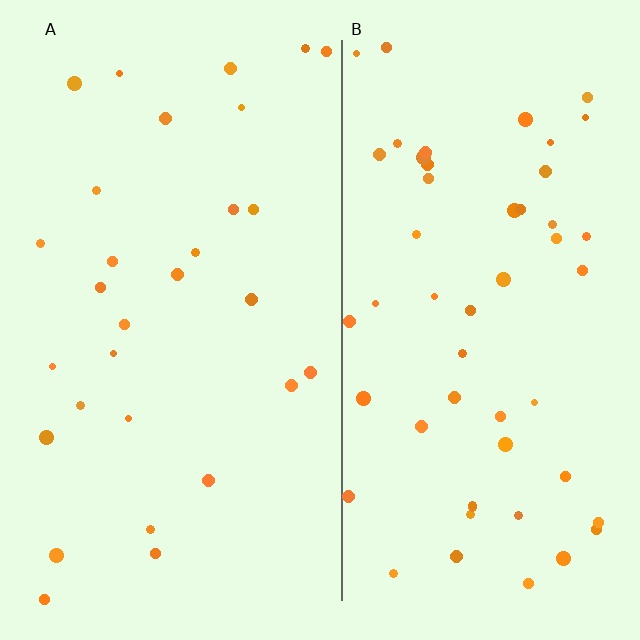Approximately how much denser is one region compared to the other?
Approximately 1.8× — region B over region A.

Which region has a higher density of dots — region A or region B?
B (the right).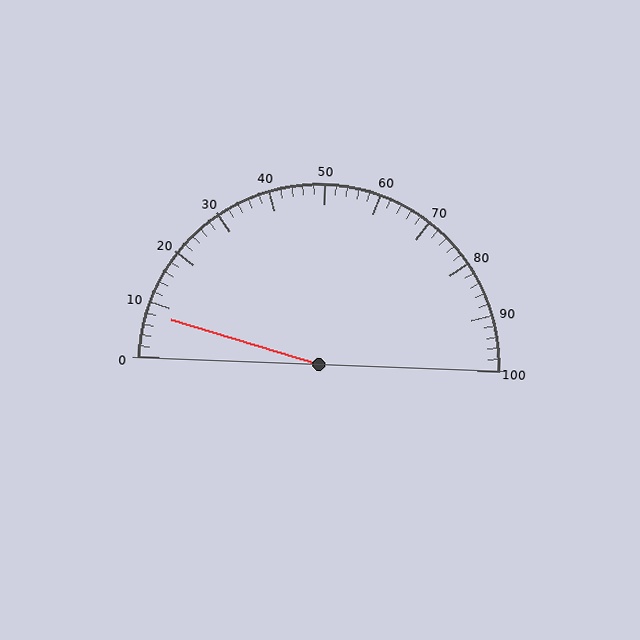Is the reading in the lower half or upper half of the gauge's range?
The reading is in the lower half of the range (0 to 100).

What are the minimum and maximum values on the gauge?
The gauge ranges from 0 to 100.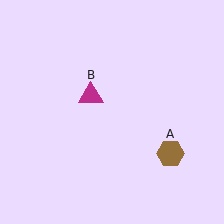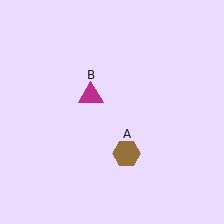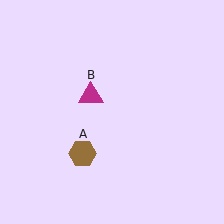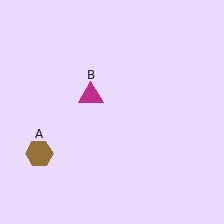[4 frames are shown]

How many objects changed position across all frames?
1 object changed position: brown hexagon (object A).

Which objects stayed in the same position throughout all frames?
Magenta triangle (object B) remained stationary.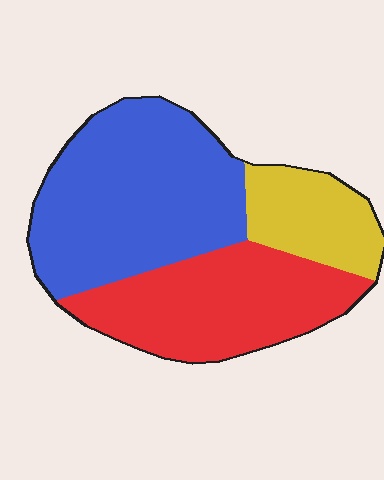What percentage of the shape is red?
Red covers about 35% of the shape.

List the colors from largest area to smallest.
From largest to smallest: blue, red, yellow.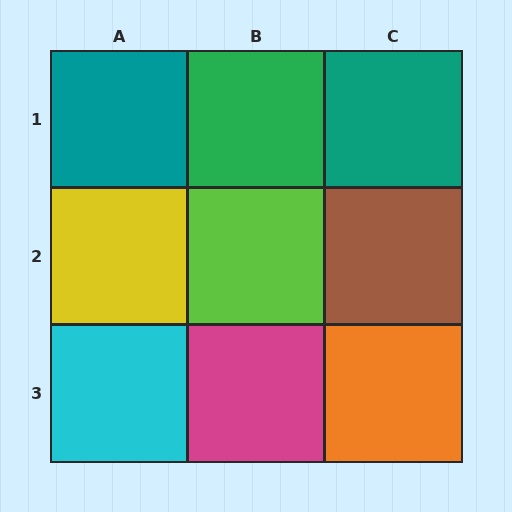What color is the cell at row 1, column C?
Teal.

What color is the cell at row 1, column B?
Green.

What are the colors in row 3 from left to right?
Cyan, magenta, orange.